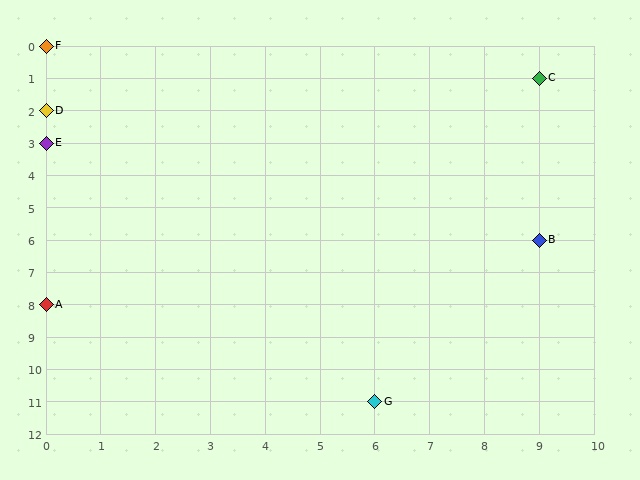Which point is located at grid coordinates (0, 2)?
Point D is at (0, 2).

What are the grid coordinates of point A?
Point A is at grid coordinates (0, 8).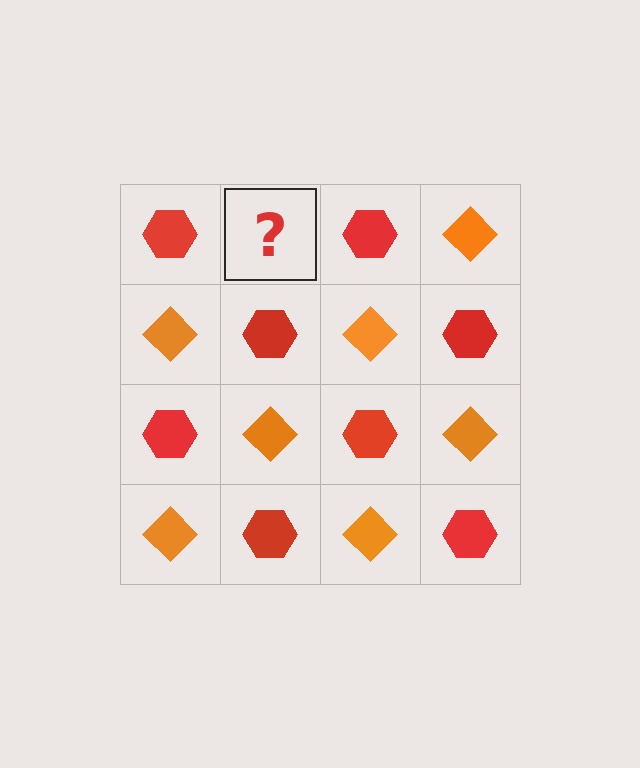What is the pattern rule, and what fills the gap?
The rule is that it alternates red hexagon and orange diamond in a checkerboard pattern. The gap should be filled with an orange diamond.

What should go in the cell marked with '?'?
The missing cell should contain an orange diamond.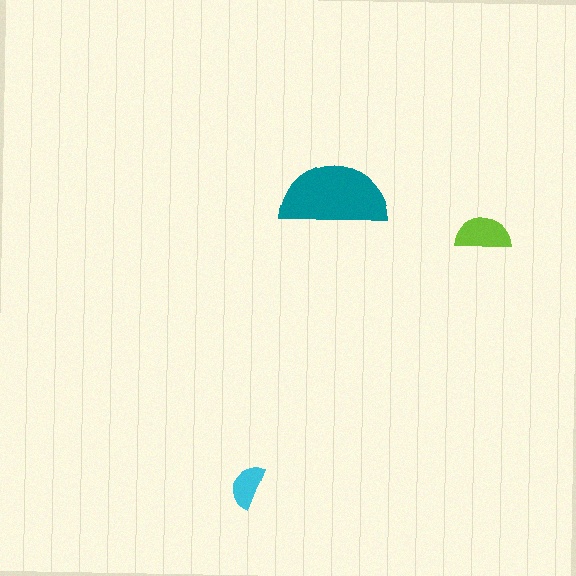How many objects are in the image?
There are 3 objects in the image.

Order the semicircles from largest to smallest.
the teal one, the lime one, the cyan one.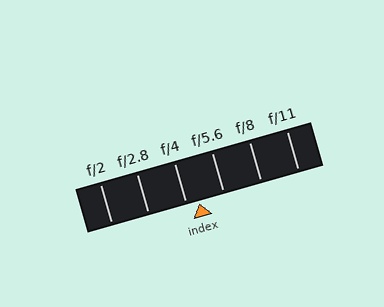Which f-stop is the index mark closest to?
The index mark is closest to f/4.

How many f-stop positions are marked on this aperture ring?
There are 6 f-stop positions marked.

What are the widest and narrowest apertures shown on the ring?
The widest aperture shown is f/2 and the narrowest is f/11.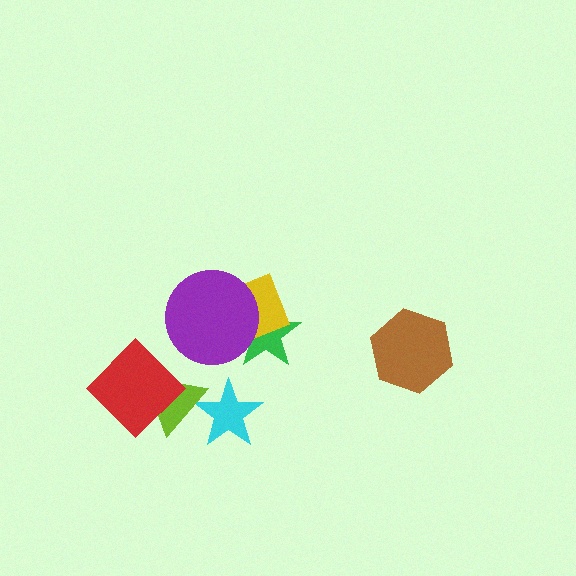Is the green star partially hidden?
Yes, it is partially covered by another shape.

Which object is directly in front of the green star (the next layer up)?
The yellow square is directly in front of the green star.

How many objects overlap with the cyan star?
1 object overlaps with the cyan star.